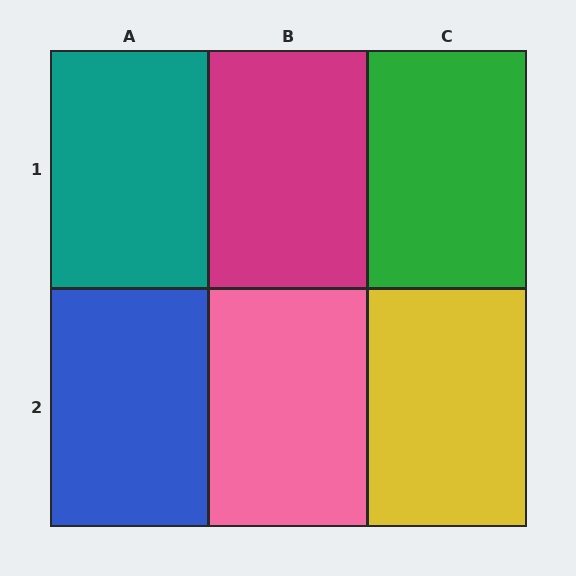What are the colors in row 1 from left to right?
Teal, magenta, green.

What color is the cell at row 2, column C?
Yellow.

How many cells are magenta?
1 cell is magenta.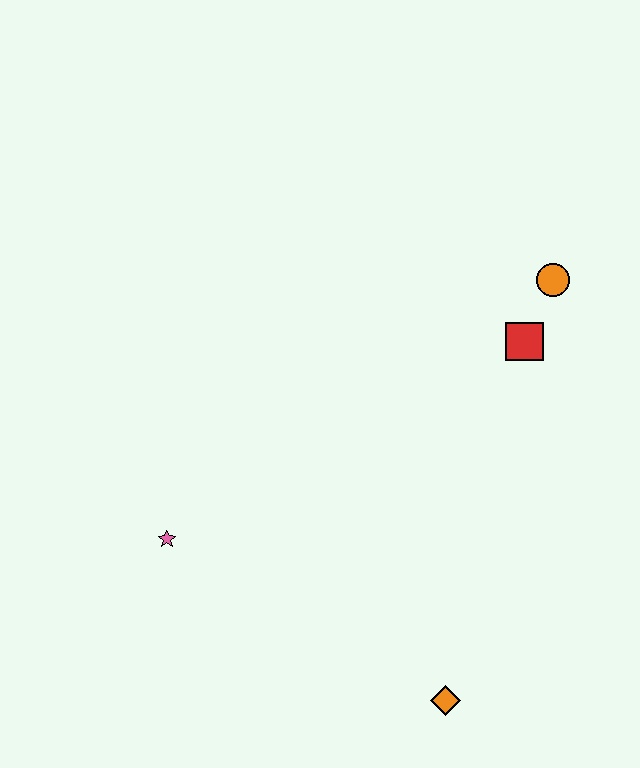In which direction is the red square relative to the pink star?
The red square is to the right of the pink star.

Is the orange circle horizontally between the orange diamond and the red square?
No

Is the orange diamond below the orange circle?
Yes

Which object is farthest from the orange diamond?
The orange circle is farthest from the orange diamond.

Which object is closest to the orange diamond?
The pink star is closest to the orange diamond.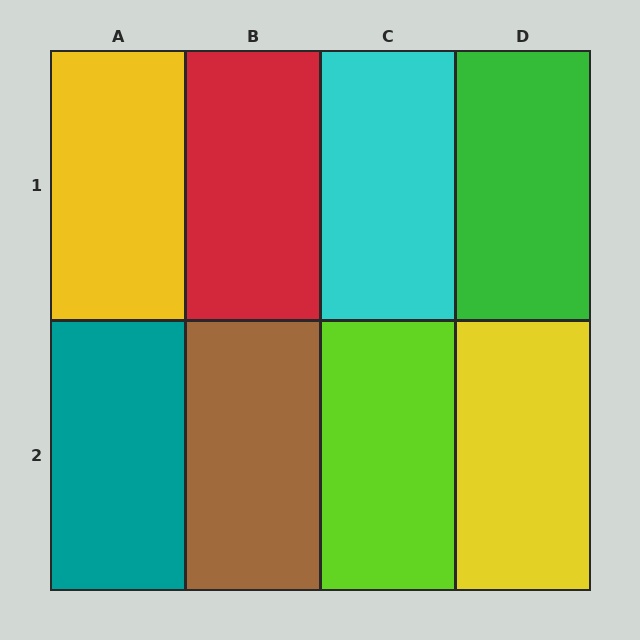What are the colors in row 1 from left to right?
Yellow, red, cyan, green.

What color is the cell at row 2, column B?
Brown.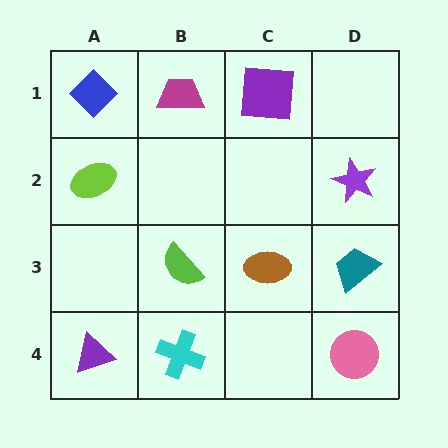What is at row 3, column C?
A brown ellipse.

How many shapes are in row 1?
3 shapes.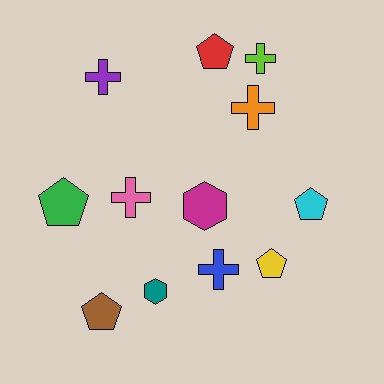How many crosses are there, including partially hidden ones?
There are 5 crosses.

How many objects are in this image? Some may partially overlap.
There are 12 objects.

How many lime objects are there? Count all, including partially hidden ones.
There is 1 lime object.